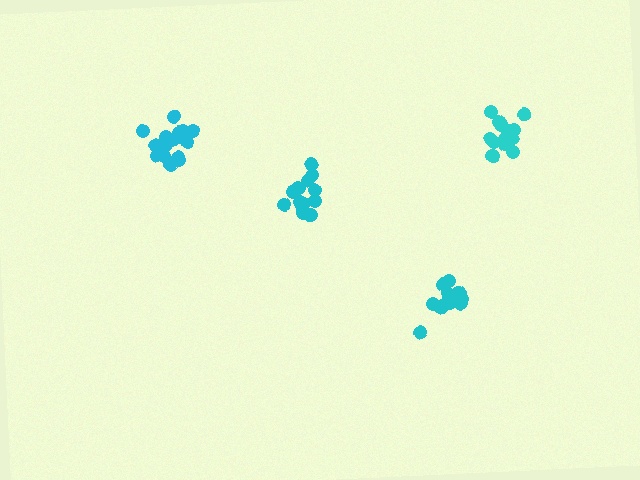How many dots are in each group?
Group 1: 14 dots, Group 2: 18 dots, Group 3: 14 dots, Group 4: 13 dots (59 total).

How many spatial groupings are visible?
There are 4 spatial groupings.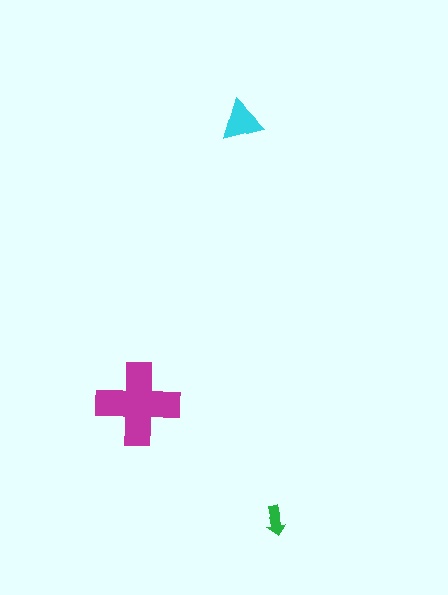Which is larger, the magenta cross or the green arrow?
The magenta cross.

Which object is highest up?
The cyan triangle is topmost.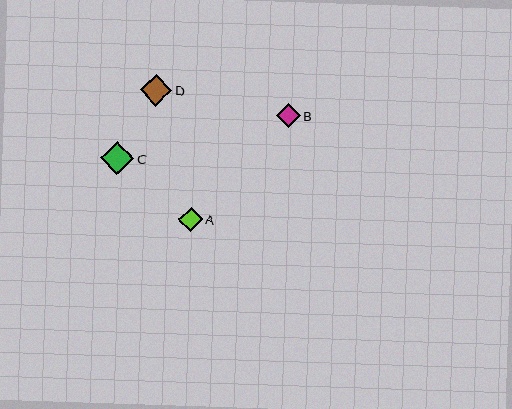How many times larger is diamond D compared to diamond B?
Diamond D is approximately 1.3 times the size of diamond B.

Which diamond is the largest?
Diamond C is the largest with a size of approximately 33 pixels.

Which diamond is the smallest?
Diamond B is the smallest with a size of approximately 24 pixels.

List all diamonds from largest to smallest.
From largest to smallest: C, D, A, B.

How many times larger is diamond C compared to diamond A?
Diamond C is approximately 1.4 times the size of diamond A.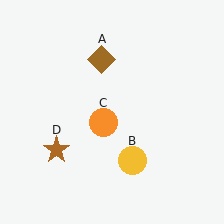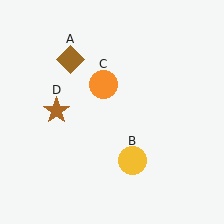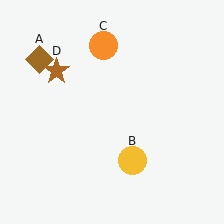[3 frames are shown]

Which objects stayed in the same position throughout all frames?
Yellow circle (object B) remained stationary.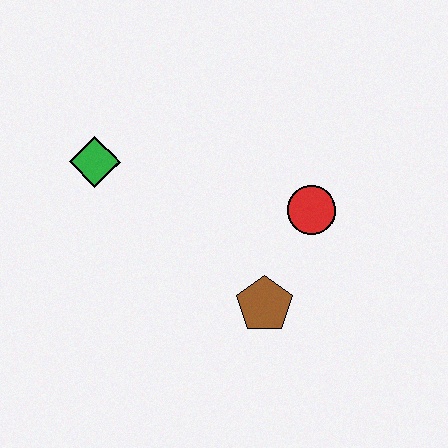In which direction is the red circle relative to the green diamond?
The red circle is to the right of the green diamond.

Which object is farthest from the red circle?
The green diamond is farthest from the red circle.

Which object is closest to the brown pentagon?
The red circle is closest to the brown pentagon.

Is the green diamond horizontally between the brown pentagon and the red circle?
No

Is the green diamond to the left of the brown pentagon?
Yes